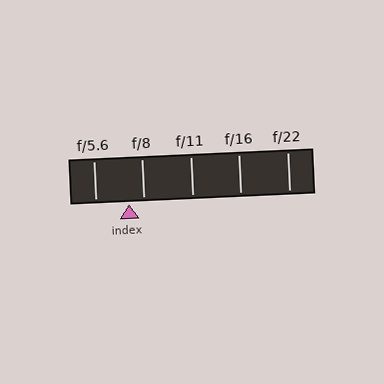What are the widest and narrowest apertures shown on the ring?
The widest aperture shown is f/5.6 and the narrowest is f/22.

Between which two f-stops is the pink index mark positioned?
The index mark is between f/5.6 and f/8.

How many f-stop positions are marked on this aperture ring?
There are 5 f-stop positions marked.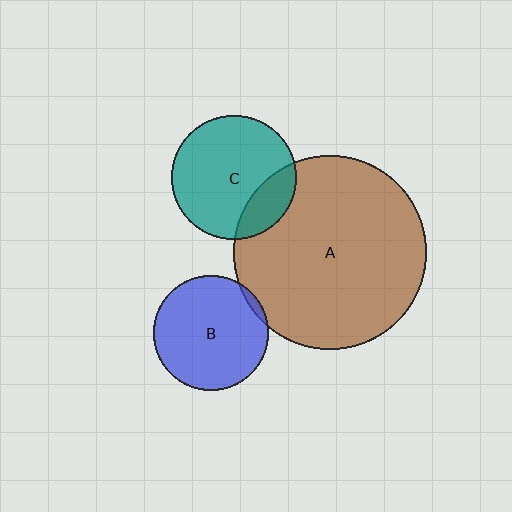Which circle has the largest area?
Circle A (brown).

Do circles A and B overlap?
Yes.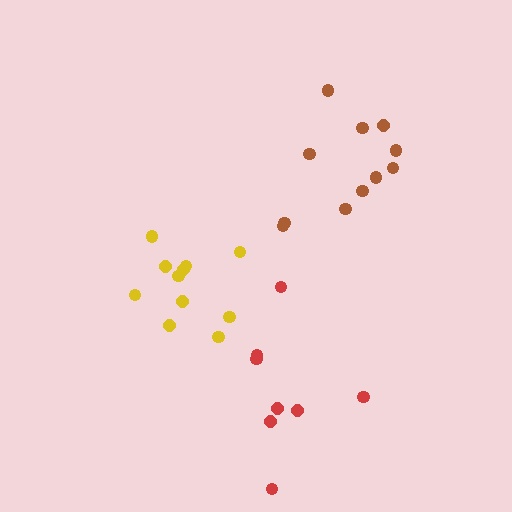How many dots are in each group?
Group 1: 11 dots, Group 2: 8 dots, Group 3: 11 dots (30 total).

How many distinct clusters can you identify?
There are 3 distinct clusters.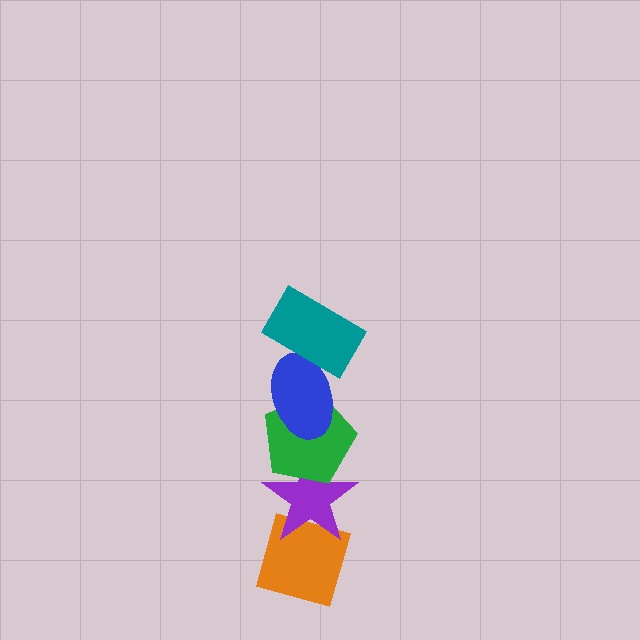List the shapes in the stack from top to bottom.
From top to bottom: the teal rectangle, the blue ellipse, the green pentagon, the purple star, the orange diamond.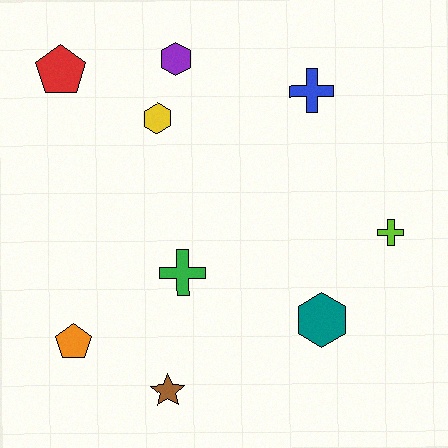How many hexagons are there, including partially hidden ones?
There are 3 hexagons.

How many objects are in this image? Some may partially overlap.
There are 9 objects.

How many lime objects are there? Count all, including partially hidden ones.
There is 1 lime object.